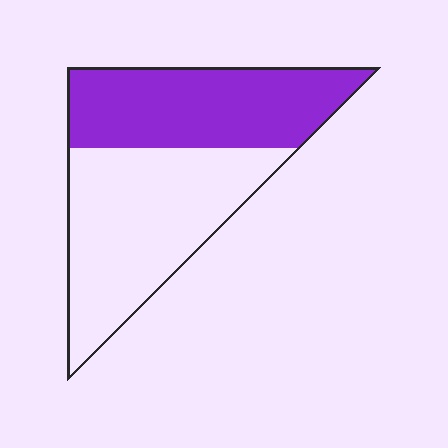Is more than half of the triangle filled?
No.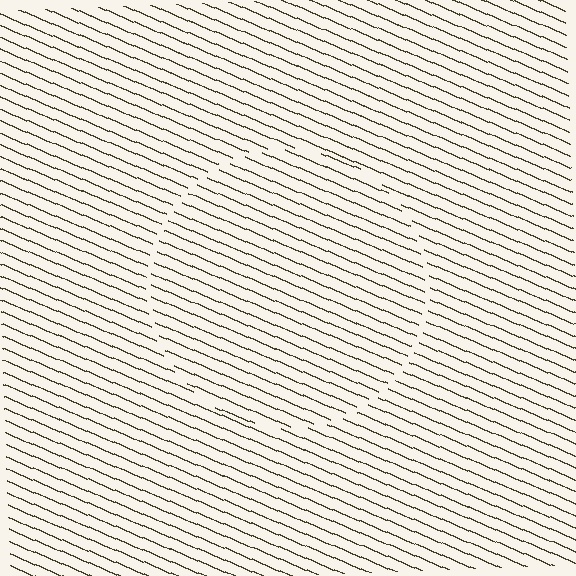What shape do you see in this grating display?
An illusory circle. The interior of the shape contains the same grating, shifted by half a period — the contour is defined by the phase discontinuity where line-ends from the inner and outer gratings abut.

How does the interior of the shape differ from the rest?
The interior of the shape contains the same grating, shifted by half a period — the contour is defined by the phase discontinuity where line-ends from the inner and outer gratings abut.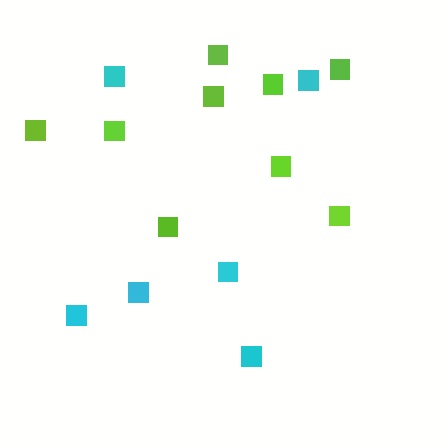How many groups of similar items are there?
There are 2 groups: one group of lime squares (9) and one group of cyan squares (6).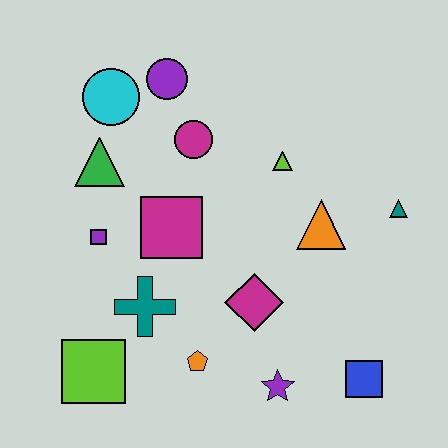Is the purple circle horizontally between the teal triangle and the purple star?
No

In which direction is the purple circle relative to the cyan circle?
The purple circle is to the right of the cyan circle.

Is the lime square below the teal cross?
Yes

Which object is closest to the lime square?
The teal cross is closest to the lime square.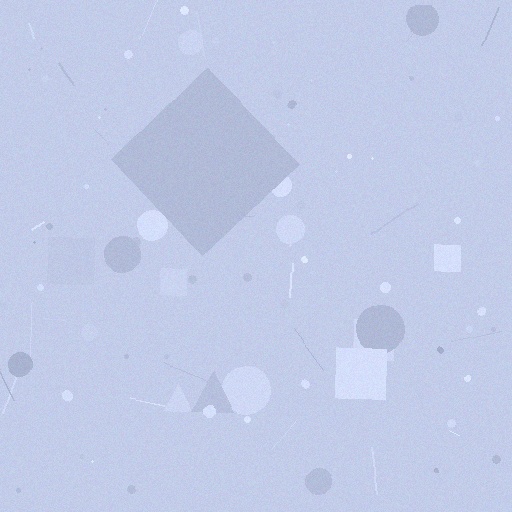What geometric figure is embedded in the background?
A diamond is embedded in the background.